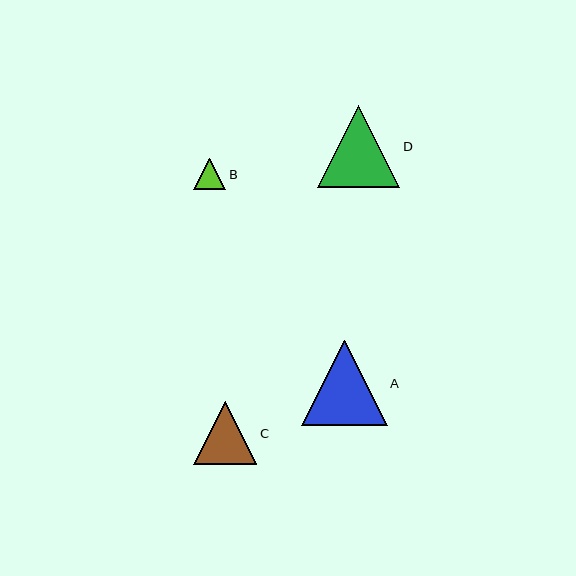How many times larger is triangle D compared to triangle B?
Triangle D is approximately 2.6 times the size of triangle B.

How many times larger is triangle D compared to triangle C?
Triangle D is approximately 1.3 times the size of triangle C.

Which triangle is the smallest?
Triangle B is the smallest with a size of approximately 32 pixels.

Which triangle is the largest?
Triangle A is the largest with a size of approximately 85 pixels.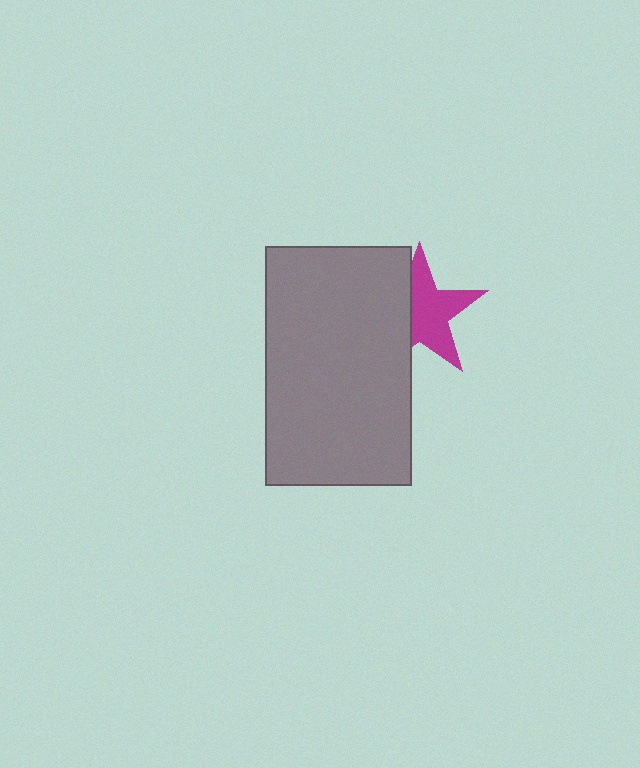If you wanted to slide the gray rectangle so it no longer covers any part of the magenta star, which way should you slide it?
Slide it left — that is the most direct way to separate the two shapes.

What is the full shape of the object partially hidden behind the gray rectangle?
The partially hidden object is a magenta star.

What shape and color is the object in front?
The object in front is a gray rectangle.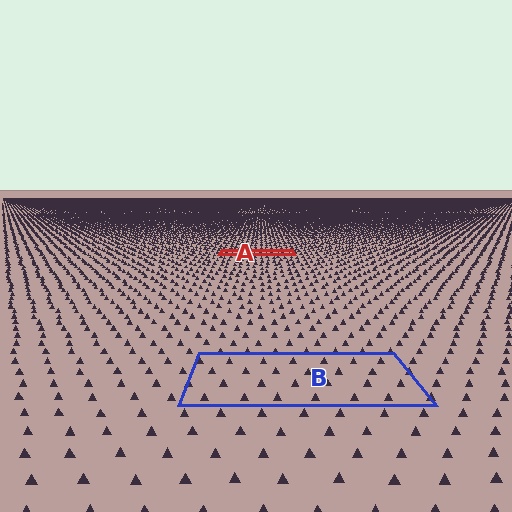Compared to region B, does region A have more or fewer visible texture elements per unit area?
Region A has more texture elements per unit area — they are packed more densely because it is farther away.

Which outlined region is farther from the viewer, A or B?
Region A is farther from the viewer — the texture elements inside it appear smaller and more densely packed.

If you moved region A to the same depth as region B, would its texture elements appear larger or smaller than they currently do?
They would appear larger. At a closer depth, the same texture elements are projected at a bigger on-screen size.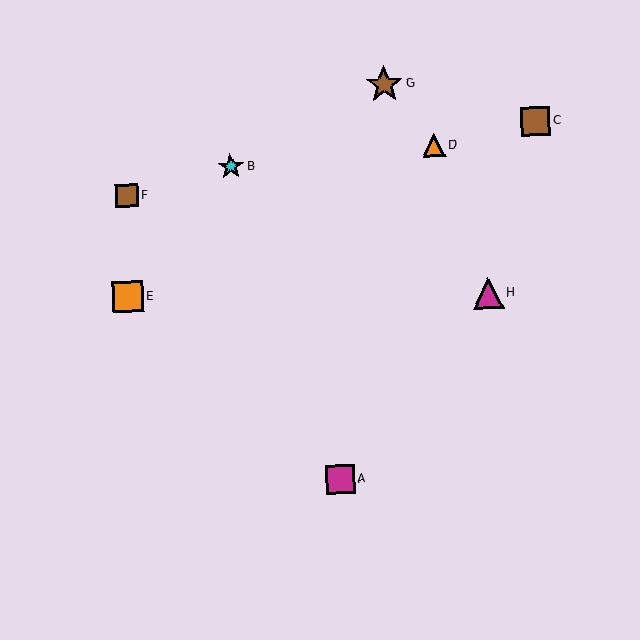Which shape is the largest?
The brown star (labeled G) is the largest.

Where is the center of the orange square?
The center of the orange square is at (128, 297).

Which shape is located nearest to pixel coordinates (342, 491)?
The magenta square (labeled A) at (340, 480) is nearest to that location.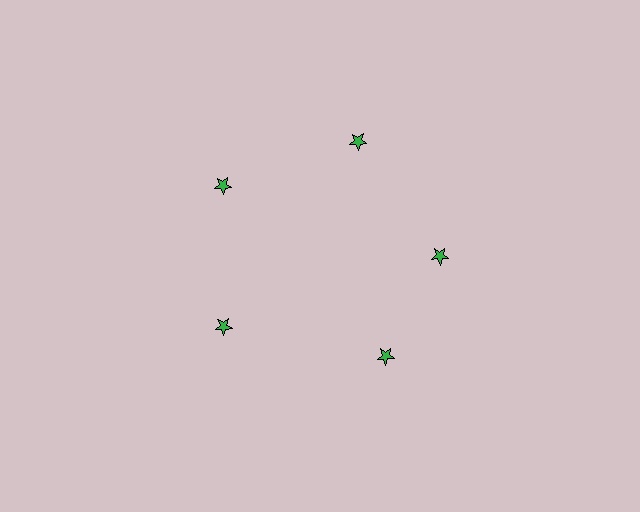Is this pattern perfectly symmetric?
No. The 5 green stars are arranged in a ring, but one element near the 5 o'clock position is rotated out of alignment along the ring, breaking the 5-fold rotational symmetry.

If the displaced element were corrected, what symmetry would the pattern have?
It would have 5-fold rotational symmetry — the pattern would map onto itself every 72 degrees.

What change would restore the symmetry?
The symmetry would be restored by rotating it back into even spacing with its neighbors so that all 5 stars sit at equal angles and equal distance from the center.